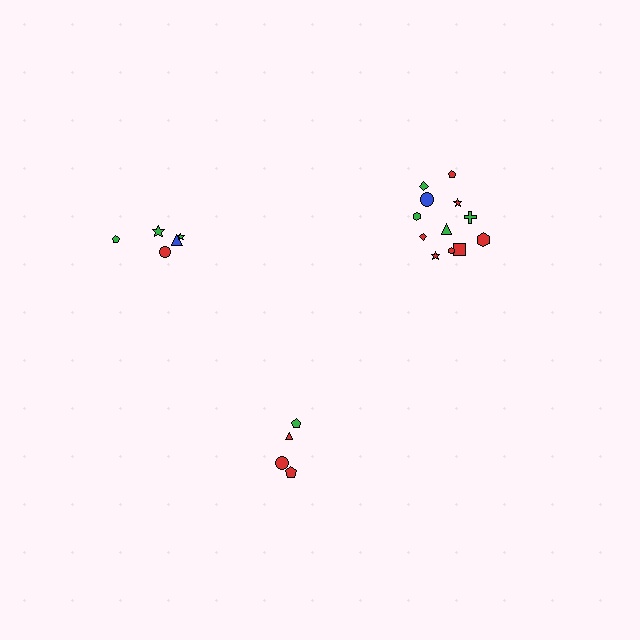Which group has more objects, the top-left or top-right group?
The top-right group.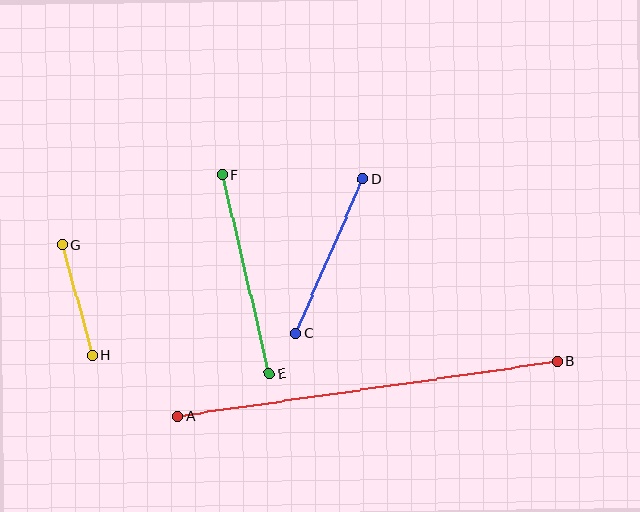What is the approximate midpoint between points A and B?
The midpoint is at approximately (368, 389) pixels.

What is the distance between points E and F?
The distance is approximately 204 pixels.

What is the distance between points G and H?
The distance is approximately 114 pixels.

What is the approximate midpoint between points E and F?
The midpoint is at approximately (246, 274) pixels.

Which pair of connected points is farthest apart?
Points A and B are farthest apart.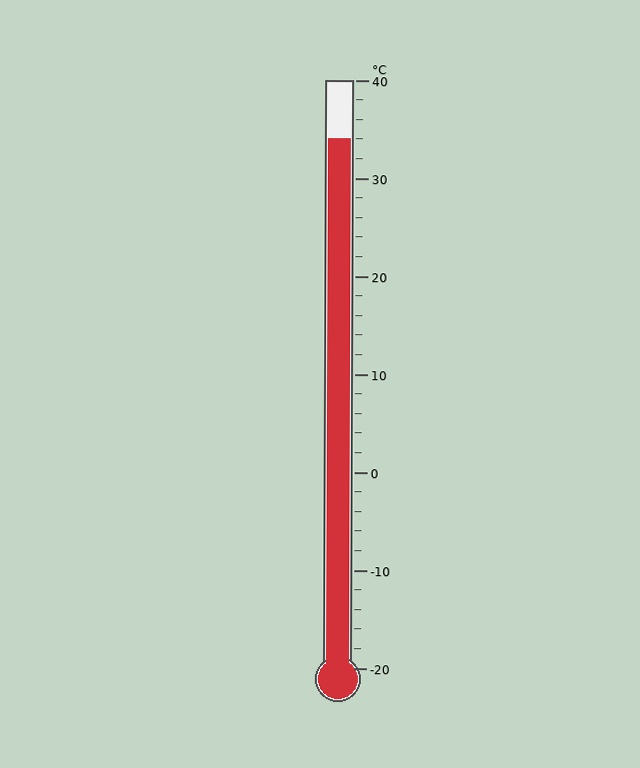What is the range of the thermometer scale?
The thermometer scale ranges from -20°C to 40°C.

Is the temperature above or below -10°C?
The temperature is above -10°C.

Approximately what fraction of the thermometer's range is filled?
The thermometer is filled to approximately 90% of its range.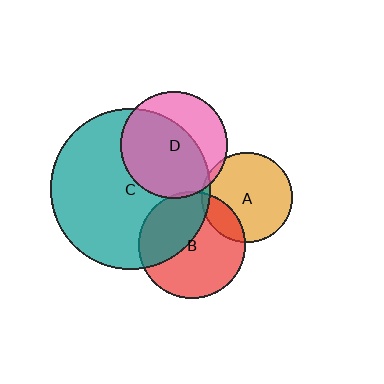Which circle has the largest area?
Circle C (teal).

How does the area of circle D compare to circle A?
Approximately 1.4 times.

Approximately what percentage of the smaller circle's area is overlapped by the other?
Approximately 20%.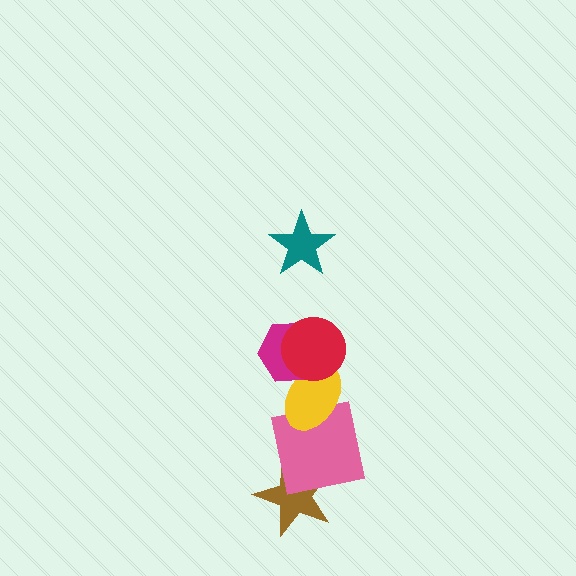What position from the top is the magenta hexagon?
The magenta hexagon is 3rd from the top.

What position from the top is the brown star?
The brown star is 6th from the top.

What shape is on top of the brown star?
The pink square is on top of the brown star.